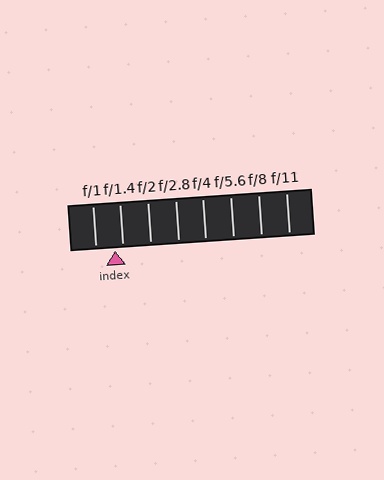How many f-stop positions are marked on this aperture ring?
There are 8 f-stop positions marked.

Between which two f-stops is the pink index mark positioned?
The index mark is between f/1 and f/1.4.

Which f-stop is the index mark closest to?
The index mark is closest to f/1.4.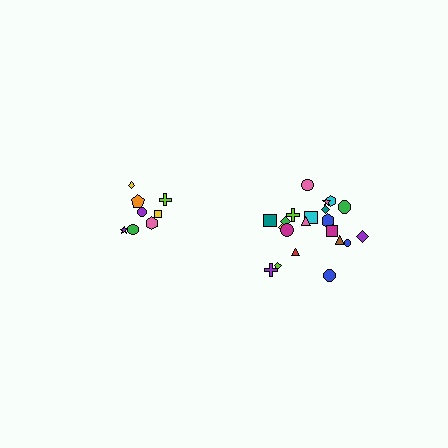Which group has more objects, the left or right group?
The right group.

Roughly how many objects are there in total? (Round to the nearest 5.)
Roughly 30 objects in total.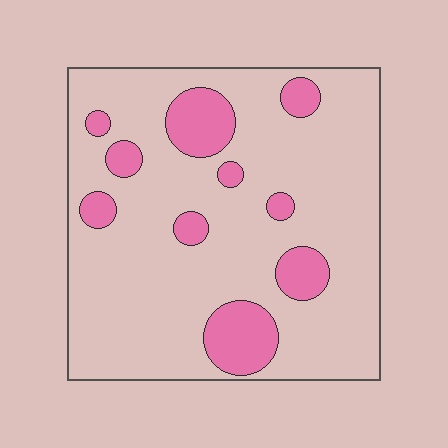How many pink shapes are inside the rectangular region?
10.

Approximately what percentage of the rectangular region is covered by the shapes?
Approximately 15%.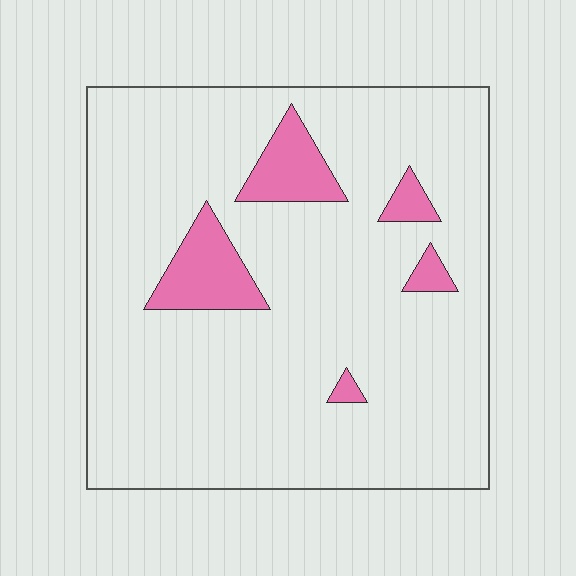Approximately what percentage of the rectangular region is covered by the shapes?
Approximately 10%.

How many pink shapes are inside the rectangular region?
5.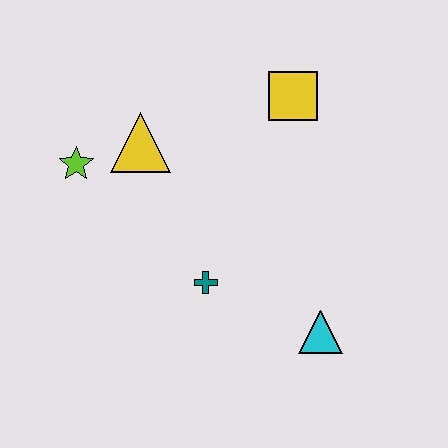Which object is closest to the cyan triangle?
The teal cross is closest to the cyan triangle.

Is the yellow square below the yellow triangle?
No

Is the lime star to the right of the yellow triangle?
No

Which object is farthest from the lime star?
The cyan triangle is farthest from the lime star.